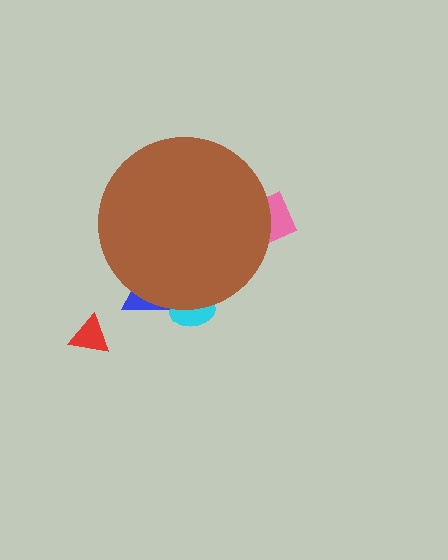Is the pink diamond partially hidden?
Yes, the pink diamond is partially hidden behind the brown circle.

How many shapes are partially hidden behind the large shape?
3 shapes are partially hidden.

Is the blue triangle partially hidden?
Yes, the blue triangle is partially hidden behind the brown circle.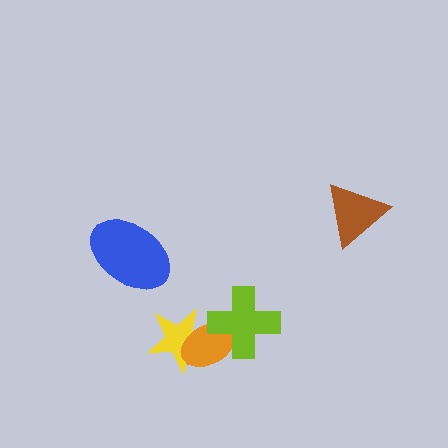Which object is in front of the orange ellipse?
The lime cross is in front of the orange ellipse.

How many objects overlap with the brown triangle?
0 objects overlap with the brown triangle.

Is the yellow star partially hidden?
Yes, it is partially covered by another shape.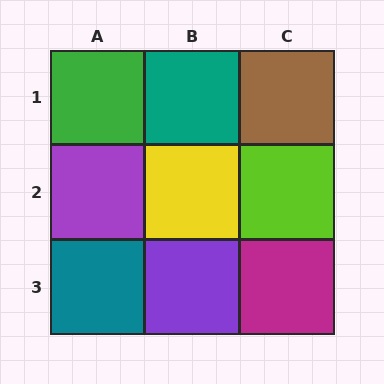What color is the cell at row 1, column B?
Teal.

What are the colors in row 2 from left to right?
Purple, yellow, lime.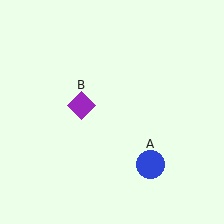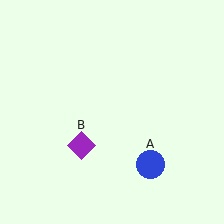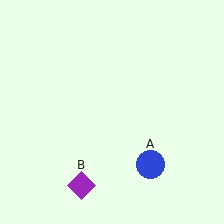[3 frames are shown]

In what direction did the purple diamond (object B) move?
The purple diamond (object B) moved down.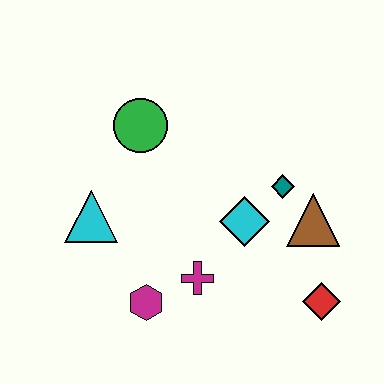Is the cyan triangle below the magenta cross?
No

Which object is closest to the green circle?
The cyan triangle is closest to the green circle.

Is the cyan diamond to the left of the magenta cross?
No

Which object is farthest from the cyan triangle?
The red diamond is farthest from the cyan triangle.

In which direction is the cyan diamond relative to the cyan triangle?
The cyan diamond is to the right of the cyan triangle.